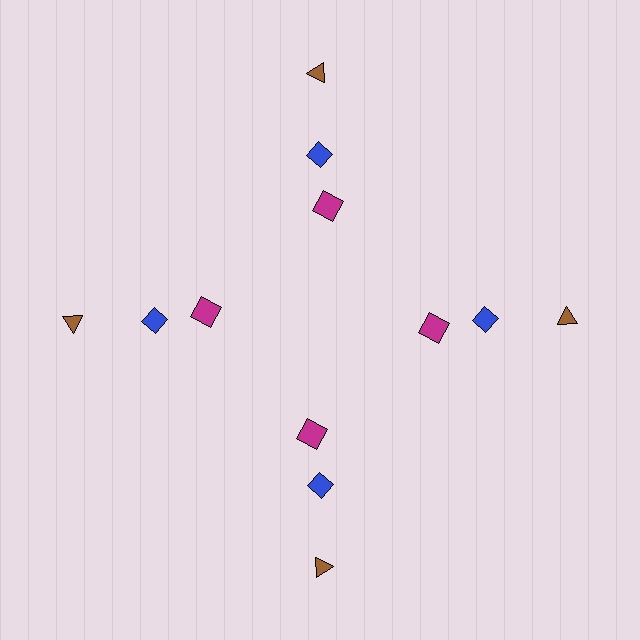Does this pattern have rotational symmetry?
Yes, this pattern has 4-fold rotational symmetry. It looks the same after rotating 90 degrees around the center.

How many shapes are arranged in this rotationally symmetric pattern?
There are 12 shapes, arranged in 4 groups of 3.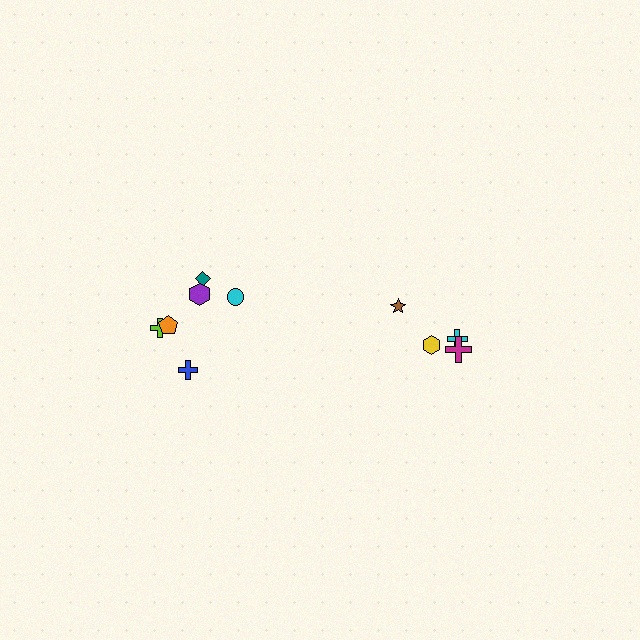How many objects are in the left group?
There are 6 objects.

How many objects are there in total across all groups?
There are 10 objects.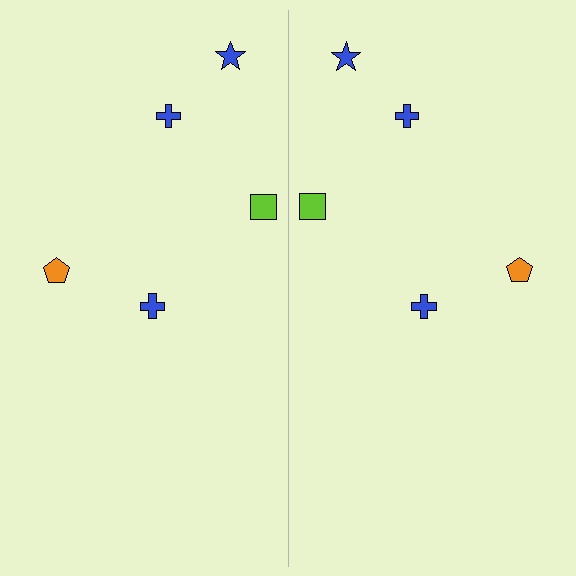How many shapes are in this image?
There are 10 shapes in this image.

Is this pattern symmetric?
Yes, this pattern has bilateral (reflection) symmetry.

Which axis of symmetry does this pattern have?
The pattern has a vertical axis of symmetry running through the center of the image.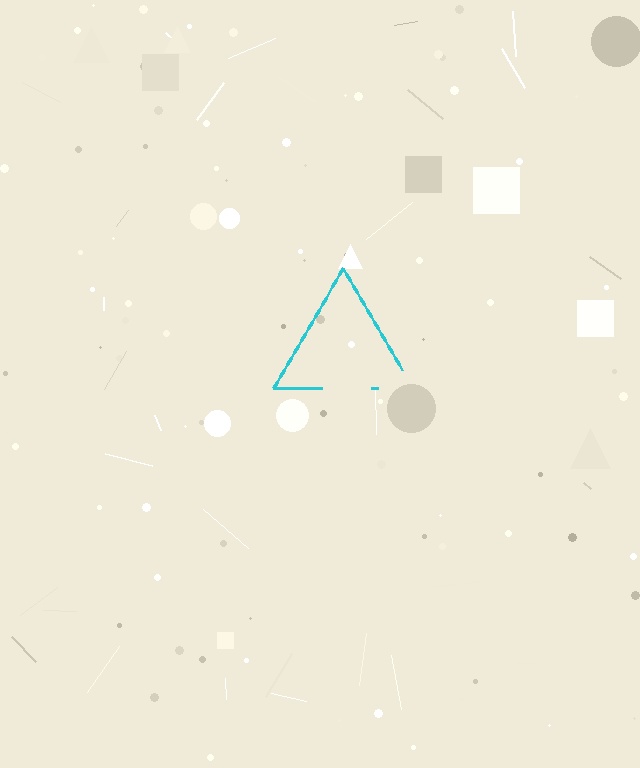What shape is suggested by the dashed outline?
The dashed outline suggests a triangle.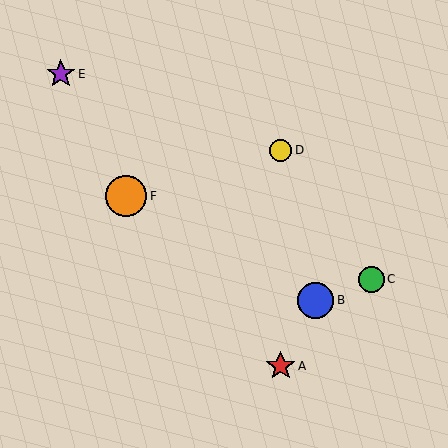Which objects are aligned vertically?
Objects A, D are aligned vertically.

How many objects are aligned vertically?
2 objects (A, D) are aligned vertically.